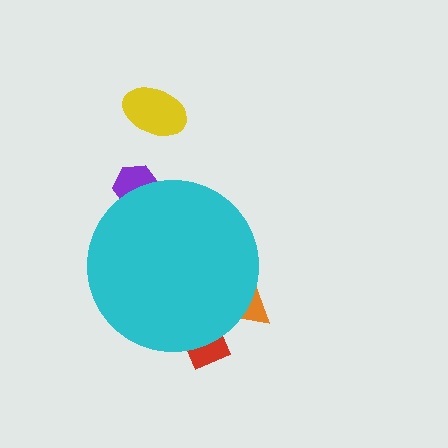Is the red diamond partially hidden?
Yes, the red diamond is partially hidden behind the cyan circle.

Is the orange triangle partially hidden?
Yes, the orange triangle is partially hidden behind the cyan circle.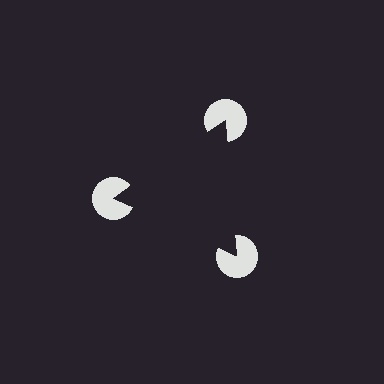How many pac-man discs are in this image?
There are 3 — one at each vertex of the illusory triangle.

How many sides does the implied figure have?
3 sides.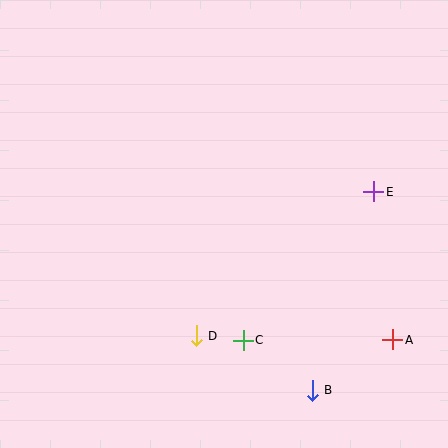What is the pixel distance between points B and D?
The distance between B and D is 128 pixels.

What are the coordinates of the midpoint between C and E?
The midpoint between C and E is at (308, 266).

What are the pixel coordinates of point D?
Point D is at (196, 336).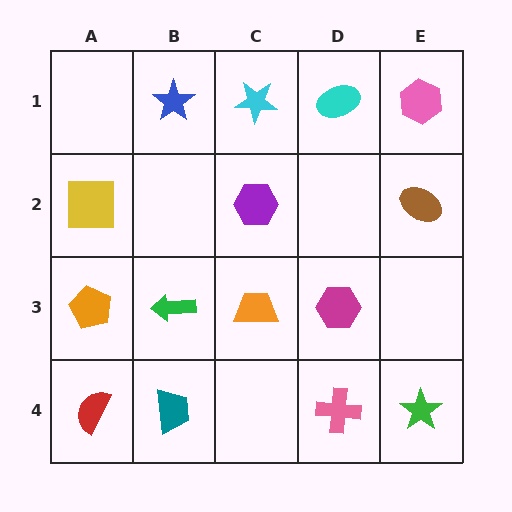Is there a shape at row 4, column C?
No, that cell is empty.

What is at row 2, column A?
A yellow square.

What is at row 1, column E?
A pink hexagon.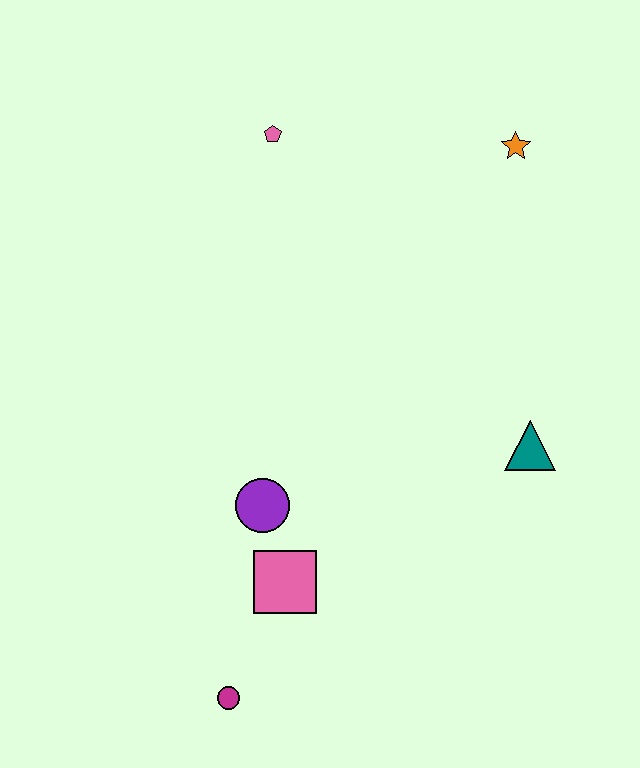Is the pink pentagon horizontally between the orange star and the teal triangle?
No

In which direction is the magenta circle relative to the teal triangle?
The magenta circle is to the left of the teal triangle.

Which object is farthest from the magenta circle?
The orange star is farthest from the magenta circle.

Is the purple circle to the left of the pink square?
Yes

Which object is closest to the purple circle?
The pink square is closest to the purple circle.